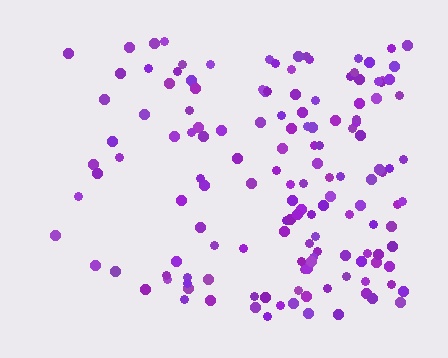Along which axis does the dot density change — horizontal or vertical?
Horizontal.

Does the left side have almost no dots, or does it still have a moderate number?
Still a moderate number, just noticeably fewer than the right.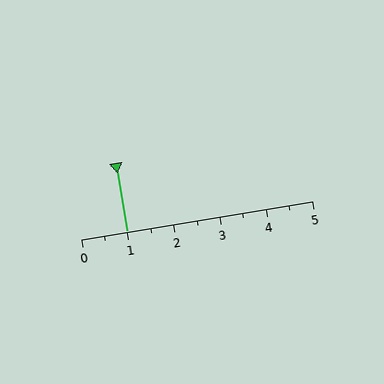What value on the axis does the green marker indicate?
The marker indicates approximately 1.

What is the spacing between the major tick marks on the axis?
The major ticks are spaced 1 apart.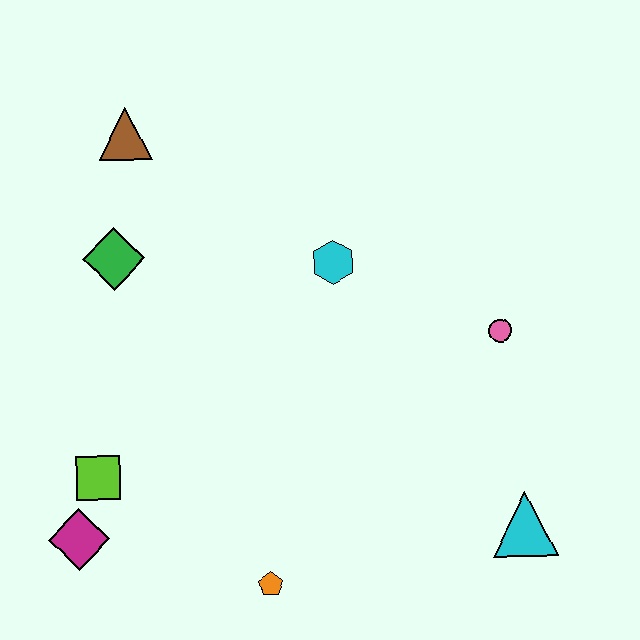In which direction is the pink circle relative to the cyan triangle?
The pink circle is above the cyan triangle.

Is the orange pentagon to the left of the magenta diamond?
No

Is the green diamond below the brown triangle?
Yes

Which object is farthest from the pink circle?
The magenta diamond is farthest from the pink circle.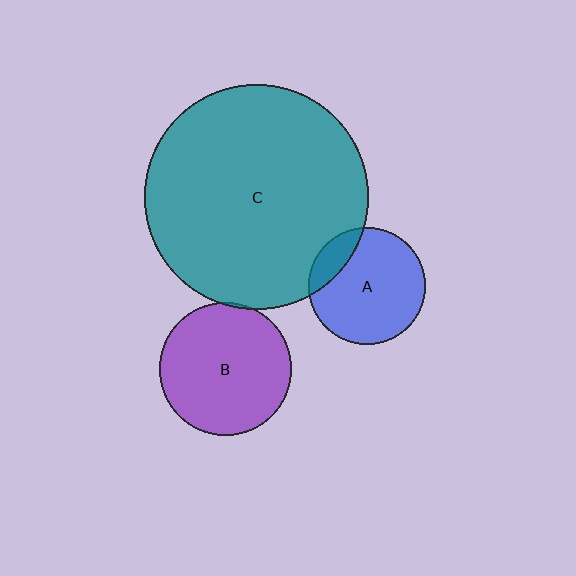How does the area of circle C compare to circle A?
Approximately 3.7 times.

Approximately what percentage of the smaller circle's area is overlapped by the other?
Approximately 5%.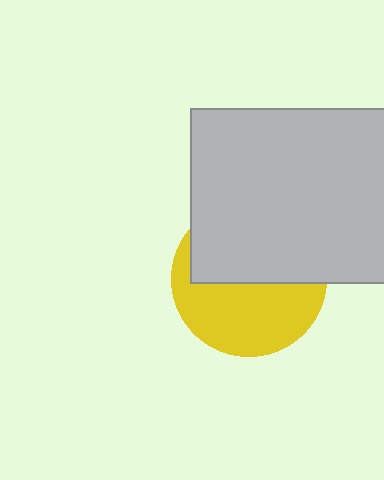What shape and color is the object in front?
The object in front is a light gray rectangle.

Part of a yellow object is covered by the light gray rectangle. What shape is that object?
It is a circle.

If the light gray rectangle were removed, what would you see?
You would see the complete yellow circle.